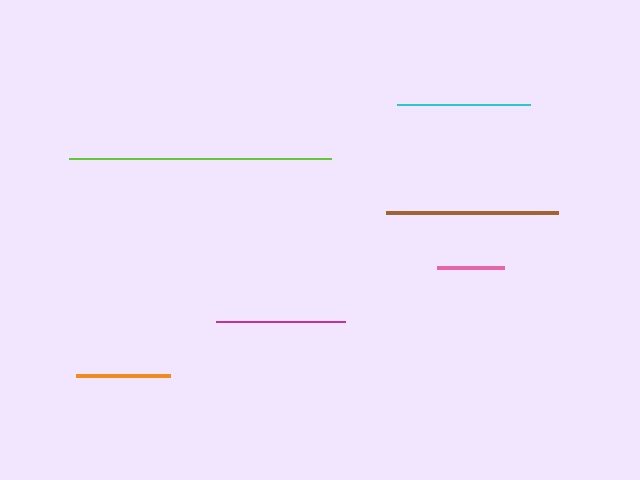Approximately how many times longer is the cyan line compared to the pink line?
The cyan line is approximately 2.0 times the length of the pink line.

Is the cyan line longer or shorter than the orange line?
The cyan line is longer than the orange line.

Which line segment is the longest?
The lime line is the longest at approximately 262 pixels.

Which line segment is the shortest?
The pink line is the shortest at approximately 67 pixels.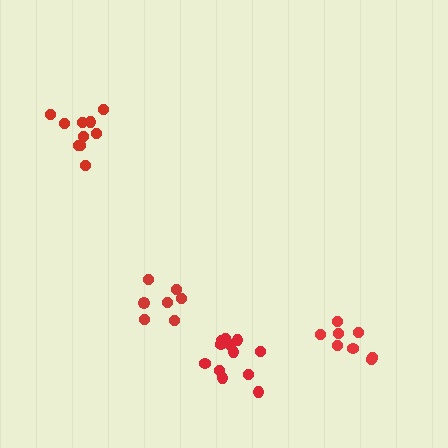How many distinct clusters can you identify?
There are 4 distinct clusters.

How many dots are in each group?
Group 1: 13 dots, Group 2: 7 dots, Group 3: 8 dots, Group 4: 10 dots (38 total).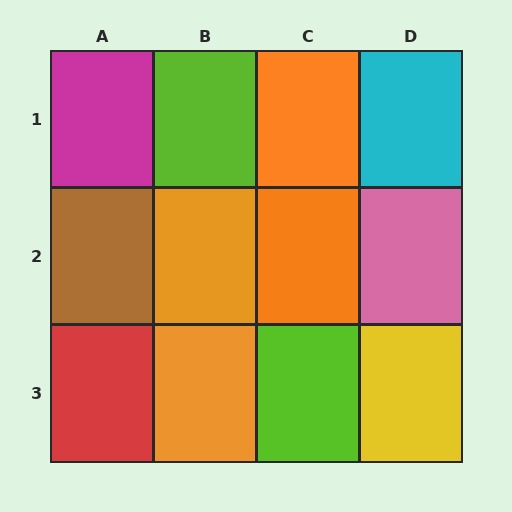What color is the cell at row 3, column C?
Lime.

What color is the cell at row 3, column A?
Red.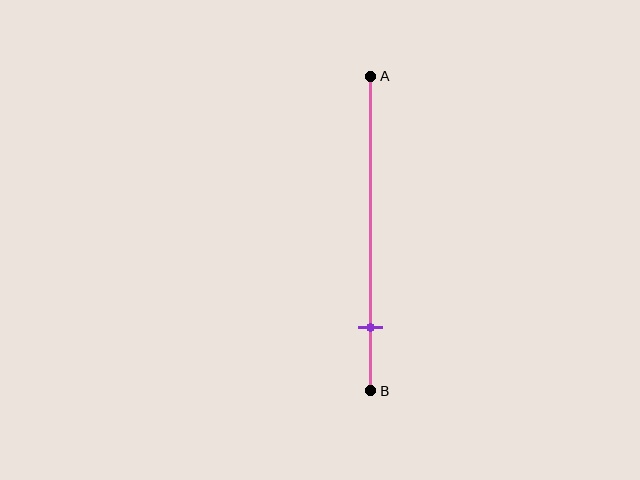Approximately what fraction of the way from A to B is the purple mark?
The purple mark is approximately 80% of the way from A to B.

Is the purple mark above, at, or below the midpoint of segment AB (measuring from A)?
The purple mark is below the midpoint of segment AB.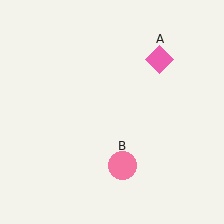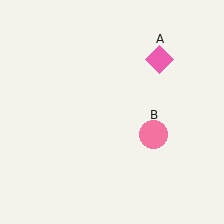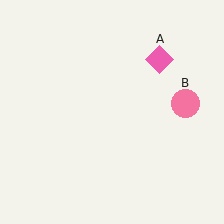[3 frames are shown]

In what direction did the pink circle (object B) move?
The pink circle (object B) moved up and to the right.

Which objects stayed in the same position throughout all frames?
Pink diamond (object A) remained stationary.